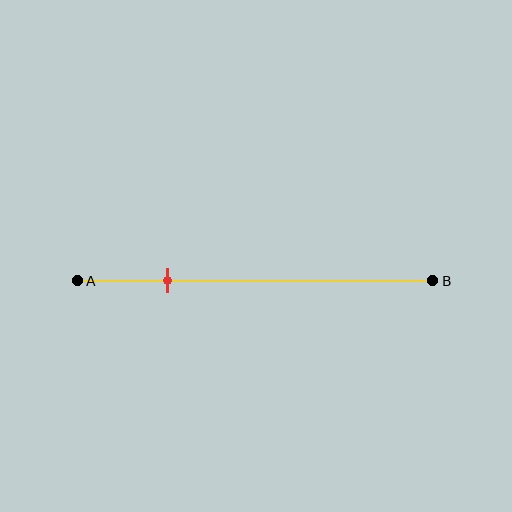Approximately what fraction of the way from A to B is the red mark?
The red mark is approximately 25% of the way from A to B.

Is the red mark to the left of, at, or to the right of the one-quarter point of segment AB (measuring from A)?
The red mark is approximately at the one-quarter point of segment AB.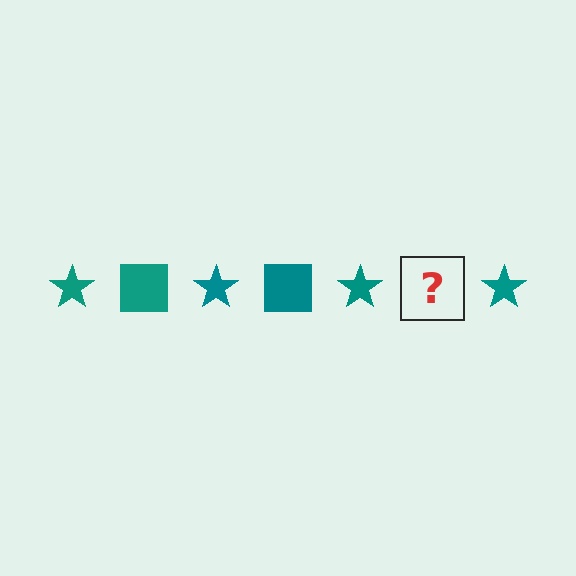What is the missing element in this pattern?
The missing element is a teal square.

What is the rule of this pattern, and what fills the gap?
The rule is that the pattern cycles through star, square shapes in teal. The gap should be filled with a teal square.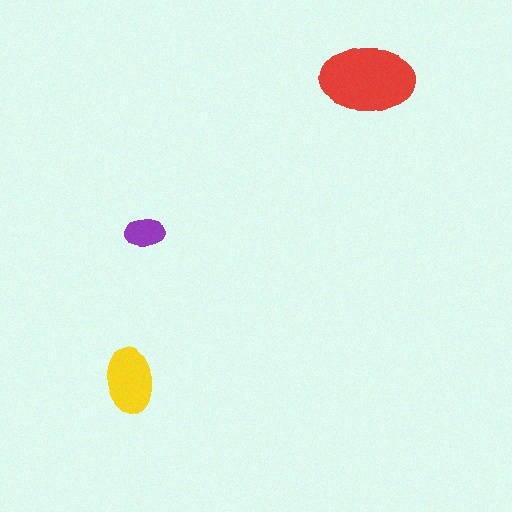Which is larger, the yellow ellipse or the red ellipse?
The red one.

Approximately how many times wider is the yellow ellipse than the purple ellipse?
About 1.5 times wider.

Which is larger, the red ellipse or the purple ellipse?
The red one.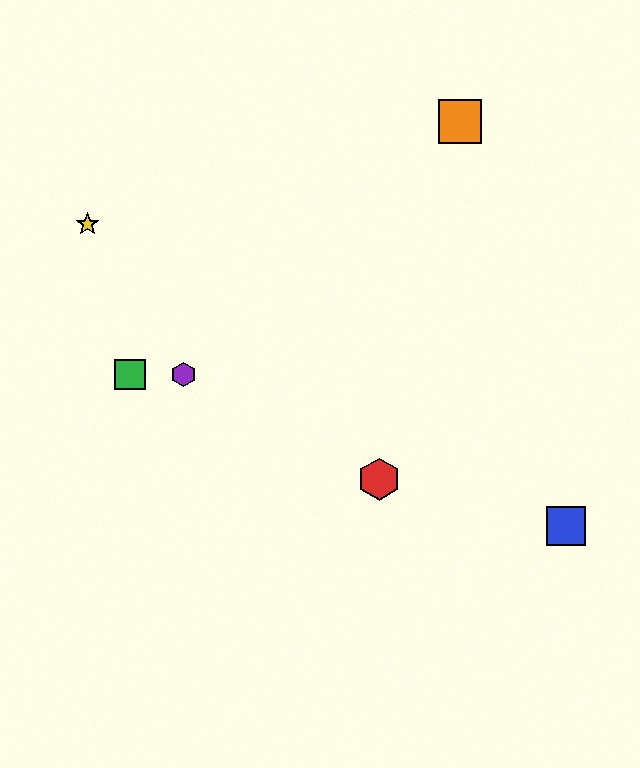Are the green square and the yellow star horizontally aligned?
No, the green square is at y≈375 and the yellow star is at y≈224.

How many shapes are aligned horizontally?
2 shapes (the green square, the purple hexagon) are aligned horizontally.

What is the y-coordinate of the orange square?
The orange square is at y≈121.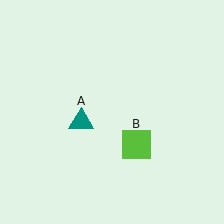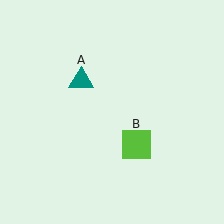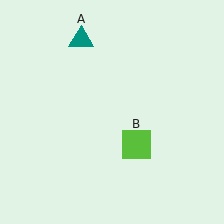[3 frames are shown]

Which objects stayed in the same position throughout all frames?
Lime square (object B) remained stationary.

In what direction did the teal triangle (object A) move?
The teal triangle (object A) moved up.